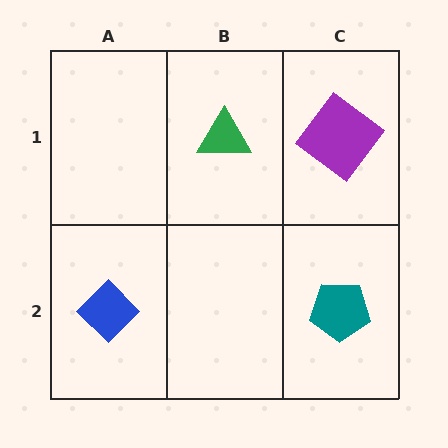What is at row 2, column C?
A teal pentagon.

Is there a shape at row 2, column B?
No, that cell is empty.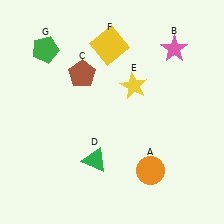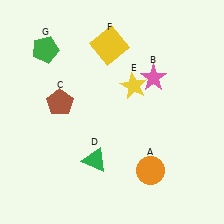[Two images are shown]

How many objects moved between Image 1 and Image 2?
2 objects moved between the two images.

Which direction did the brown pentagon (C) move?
The brown pentagon (C) moved down.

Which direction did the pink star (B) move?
The pink star (B) moved down.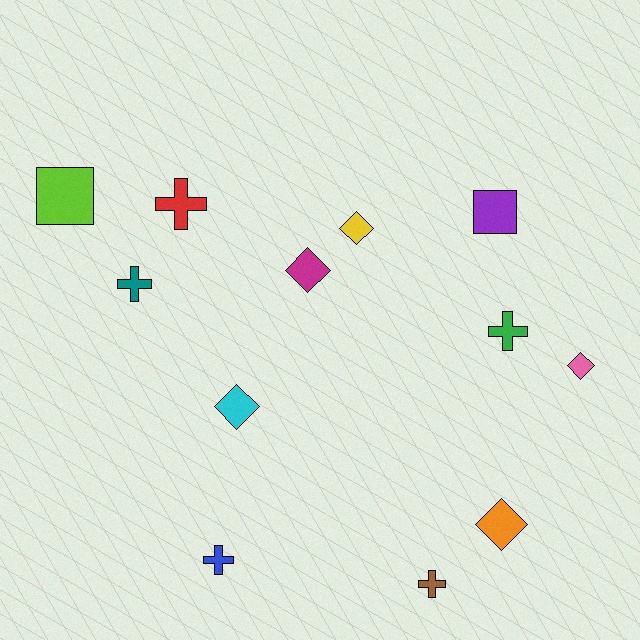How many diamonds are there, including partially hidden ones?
There are 5 diamonds.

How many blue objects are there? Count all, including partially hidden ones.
There is 1 blue object.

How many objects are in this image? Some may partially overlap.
There are 12 objects.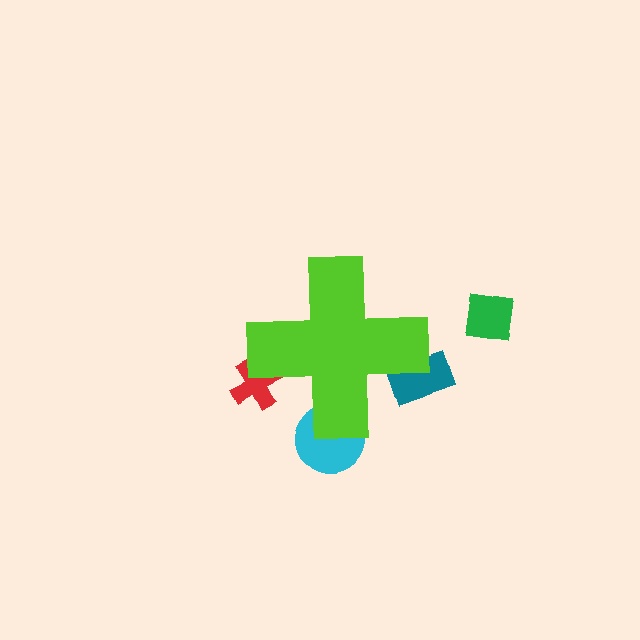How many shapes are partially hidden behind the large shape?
3 shapes are partially hidden.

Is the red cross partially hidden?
Yes, the red cross is partially hidden behind the lime cross.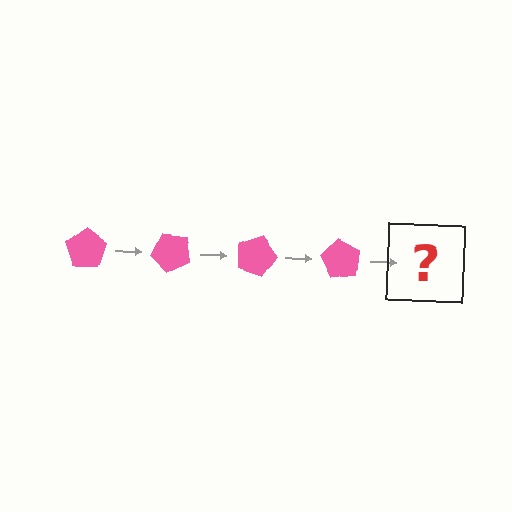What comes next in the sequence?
The next element should be a pink pentagon rotated 180 degrees.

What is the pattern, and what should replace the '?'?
The pattern is that the pentagon rotates 45 degrees each step. The '?' should be a pink pentagon rotated 180 degrees.